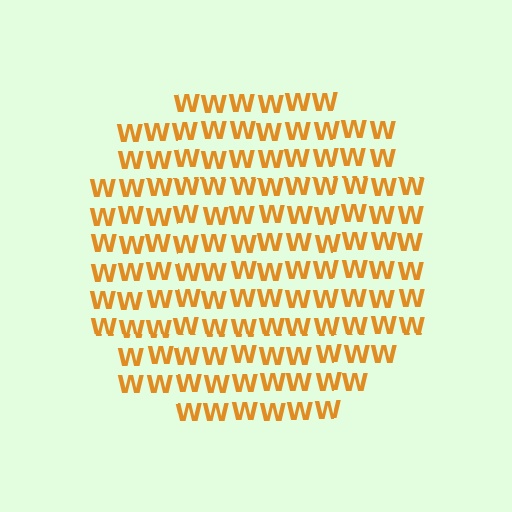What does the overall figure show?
The overall figure shows a circle.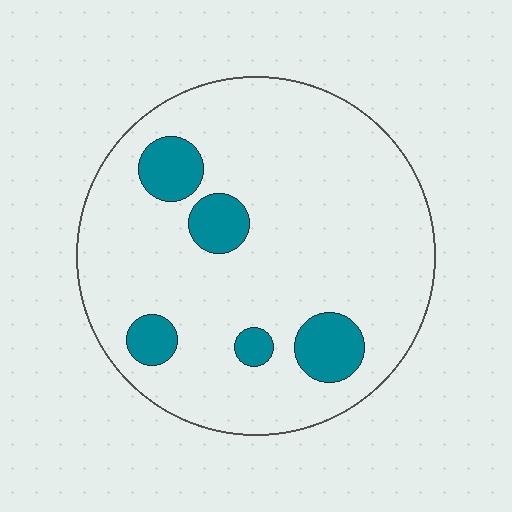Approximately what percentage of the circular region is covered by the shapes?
Approximately 15%.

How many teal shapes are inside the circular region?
5.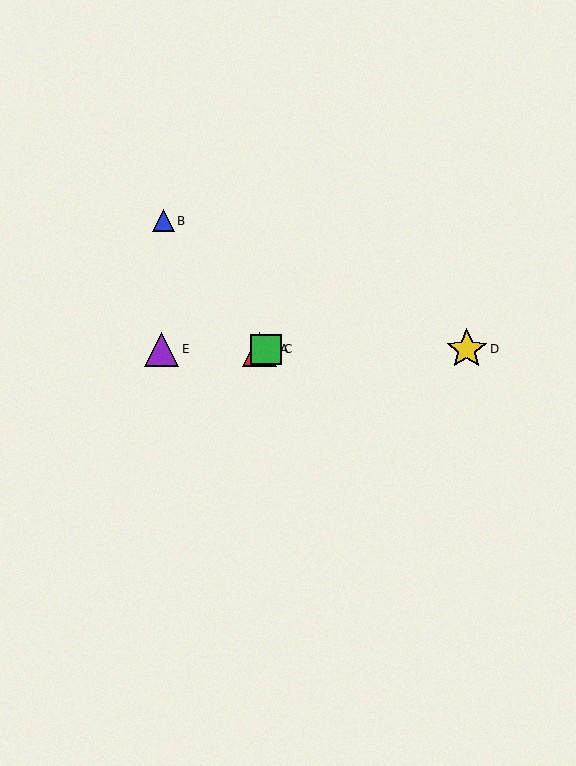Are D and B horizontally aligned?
No, D is at y≈349 and B is at y≈221.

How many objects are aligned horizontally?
4 objects (A, C, D, E) are aligned horizontally.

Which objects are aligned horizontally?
Objects A, C, D, E are aligned horizontally.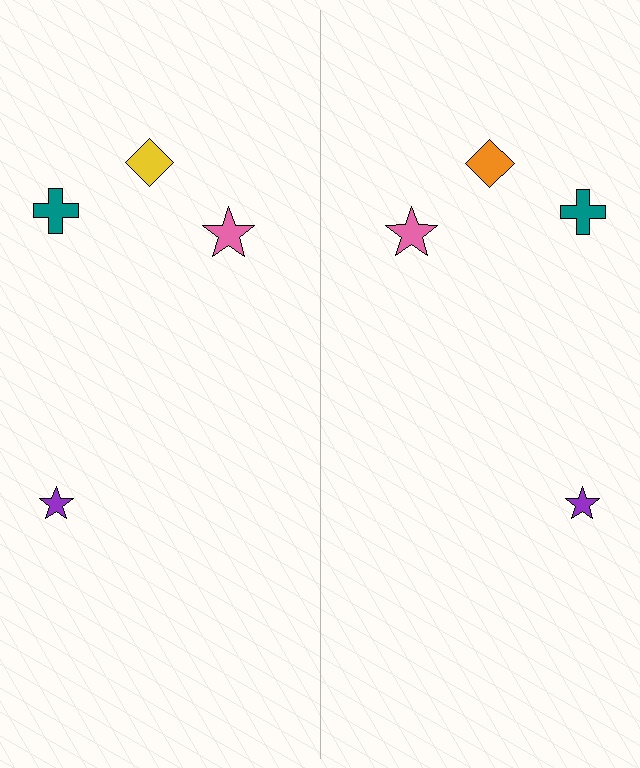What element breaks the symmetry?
The orange diamond on the right side breaks the symmetry — its mirror counterpart is yellow.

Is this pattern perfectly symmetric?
No, the pattern is not perfectly symmetric. The orange diamond on the right side breaks the symmetry — its mirror counterpart is yellow.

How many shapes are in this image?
There are 8 shapes in this image.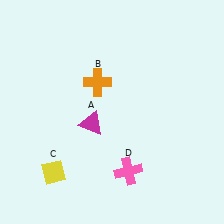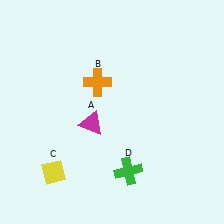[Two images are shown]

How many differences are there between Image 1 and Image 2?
There is 1 difference between the two images.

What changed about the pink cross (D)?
In Image 1, D is pink. In Image 2, it changed to green.